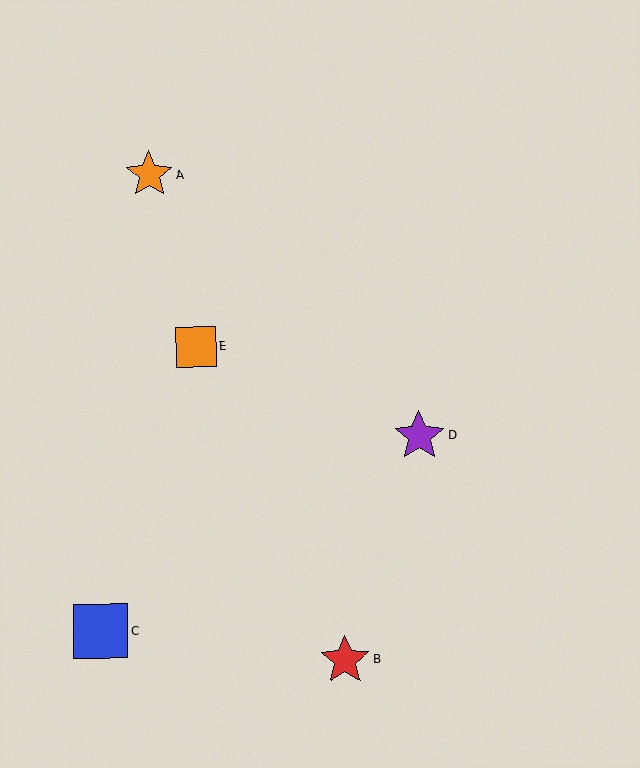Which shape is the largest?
The blue square (labeled C) is the largest.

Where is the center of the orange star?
The center of the orange star is at (149, 175).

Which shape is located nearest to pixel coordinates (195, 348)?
The orange square (labeled E) at (196, 347) is nearest to that location.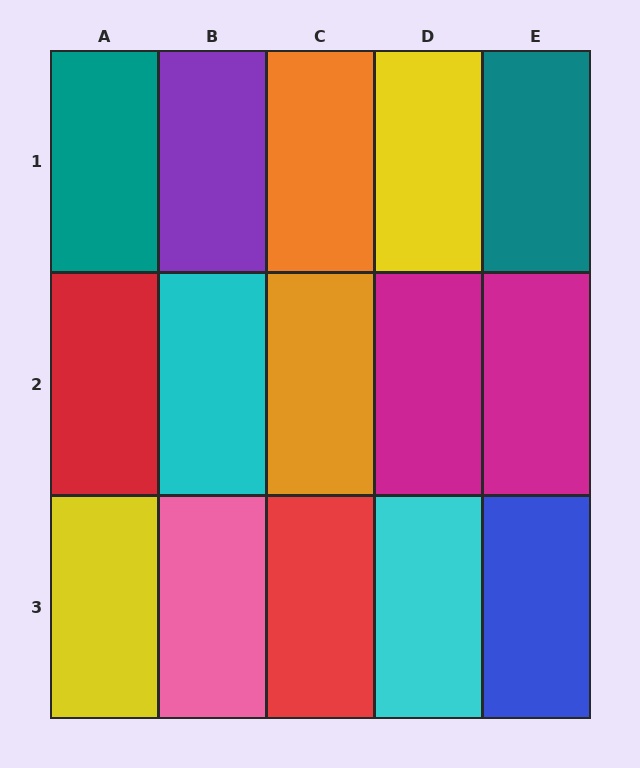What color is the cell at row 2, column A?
Red.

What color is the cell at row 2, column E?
Magenta.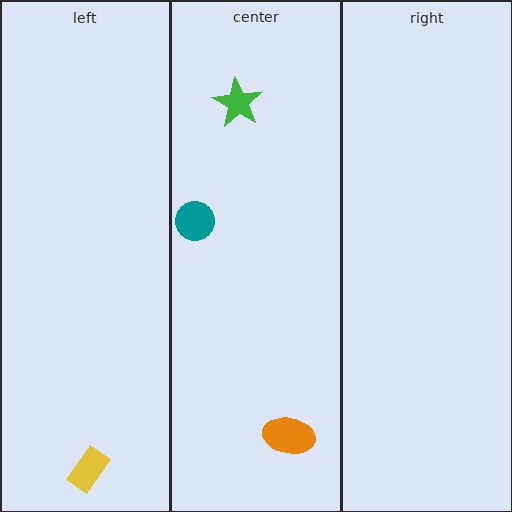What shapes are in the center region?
The teal circle, the green star, the orange ellipse.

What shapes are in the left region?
The yellow rectangle.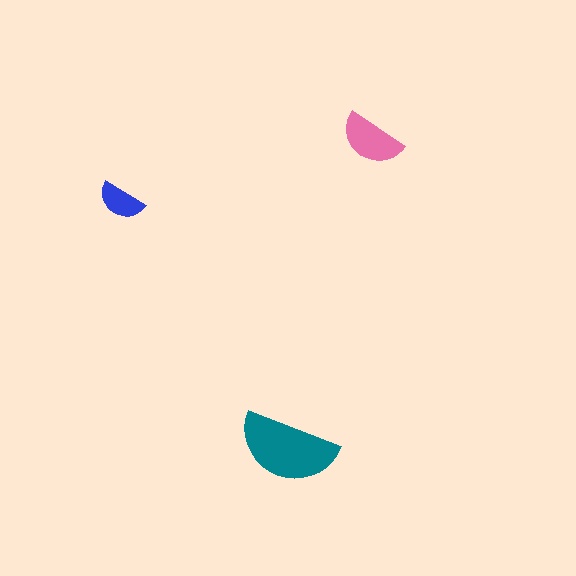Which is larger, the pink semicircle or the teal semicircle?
The teal one.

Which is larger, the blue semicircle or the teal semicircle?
The teal one.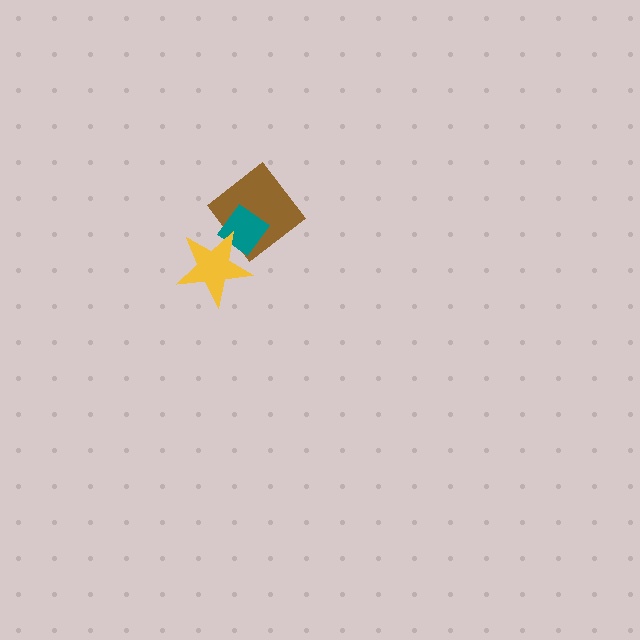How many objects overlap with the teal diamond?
2 objects overlap with the teal diamond.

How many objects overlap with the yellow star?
2 objects overlap with the yellow star.